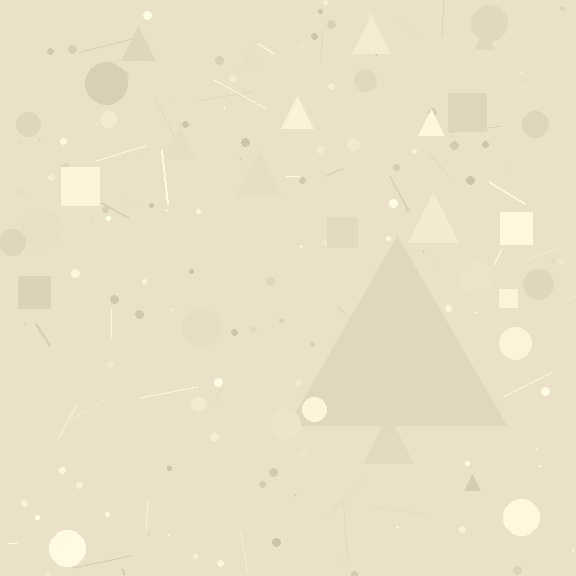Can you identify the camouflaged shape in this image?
The camouflaged shape is a triangle.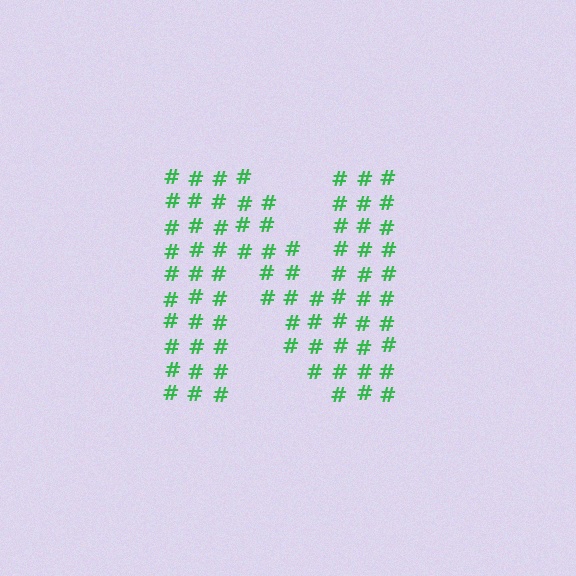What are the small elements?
The small elements are hash symbols.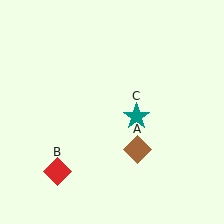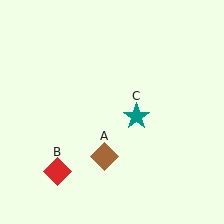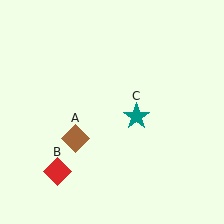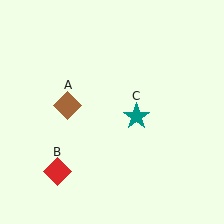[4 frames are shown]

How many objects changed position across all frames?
1 object changed position: brown diamond (object A).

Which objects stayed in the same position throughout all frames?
Red diamond (object B) and teal star (object C) remained stationary.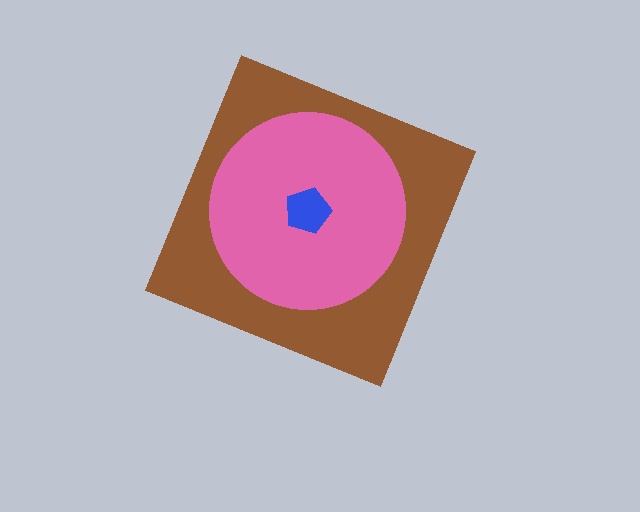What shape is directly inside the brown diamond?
The pink circle.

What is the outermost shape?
The brown diamond.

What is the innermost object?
The blue pentagon.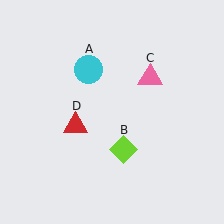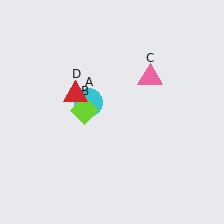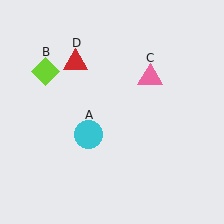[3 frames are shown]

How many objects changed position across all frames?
3 objects changed position: cyan circle (object A), lime diamond (object B), red triangle (object D).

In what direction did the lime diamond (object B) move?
The lime diamond (object B) moved up and to the left.